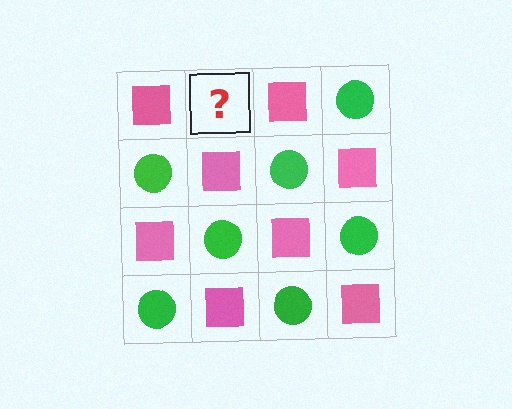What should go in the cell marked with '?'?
The missing cell should contain a green circle.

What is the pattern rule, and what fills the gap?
The rule is that it alternates pink square and green circle in a checkerboard pattern. The gap should be filled with a green circle.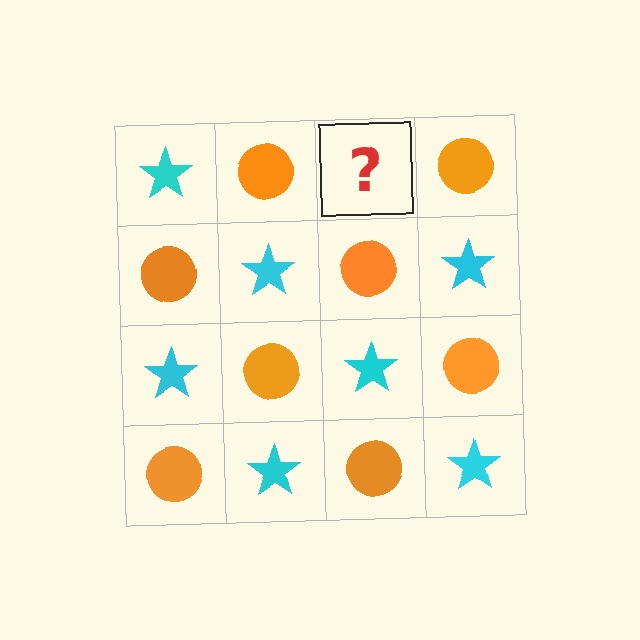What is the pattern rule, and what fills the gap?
The rule is that it alternates cyan star and orange circle in a checkerboard pattern. The gap should be filled with a cyan star.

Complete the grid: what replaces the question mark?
The question mark should be replaced with a cyan star.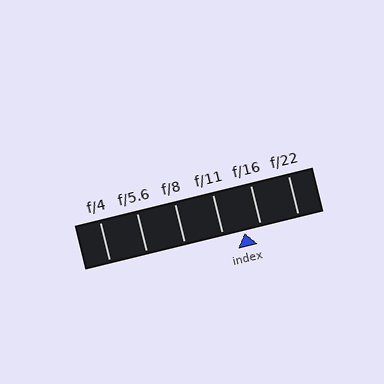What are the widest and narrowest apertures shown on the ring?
The widest aperture shown is f/4 and the narrowest is f/22.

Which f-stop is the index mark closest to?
The index mark is closest to f/16.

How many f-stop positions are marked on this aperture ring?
There are 6 f-stop positions marked.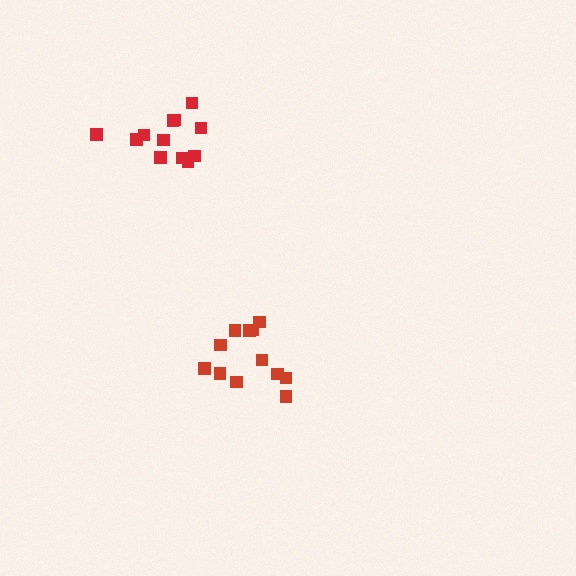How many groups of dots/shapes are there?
There are 2 groups.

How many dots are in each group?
Group 1: 12 dots, Group 2: 12 dots (24 total).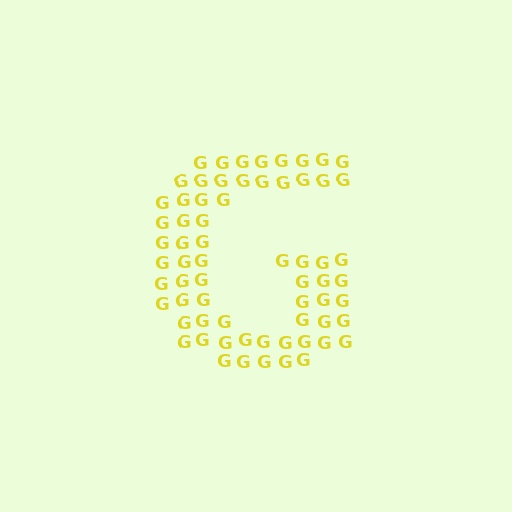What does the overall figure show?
The overall figure shows the letter G.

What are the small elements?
The small elements are letter G's.